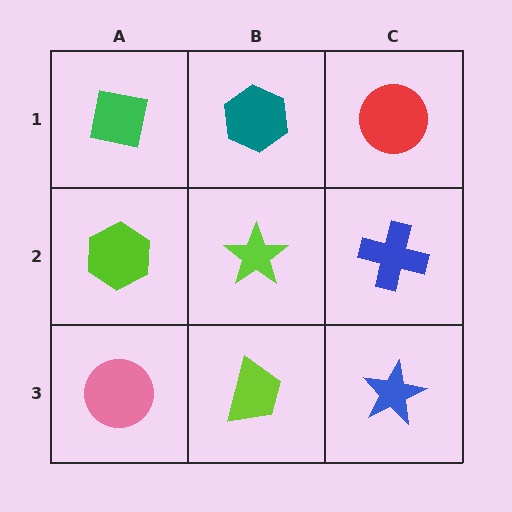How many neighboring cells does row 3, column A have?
2.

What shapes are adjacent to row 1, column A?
A lime hexagon (row 2, column A), a teal hexagon (row 1, column B).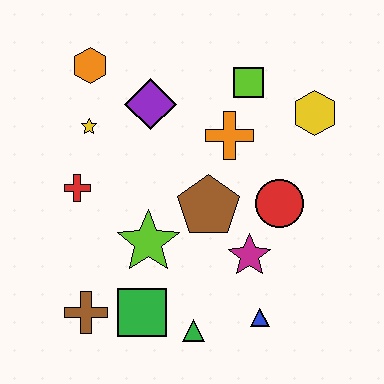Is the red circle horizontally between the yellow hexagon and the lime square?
Yes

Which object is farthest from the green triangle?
The orange hexagon is farthest from the green triangle.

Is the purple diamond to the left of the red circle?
Yes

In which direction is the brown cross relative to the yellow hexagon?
The brown cross is to the left of the yellow hexagon.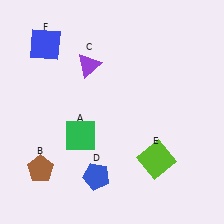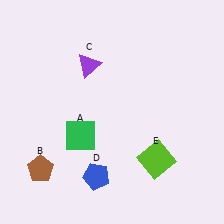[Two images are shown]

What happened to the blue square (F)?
The blue square (F) was removed in Image 2. It was in the top-left area of Image 1.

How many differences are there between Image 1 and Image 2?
There is 1 difference between the two images.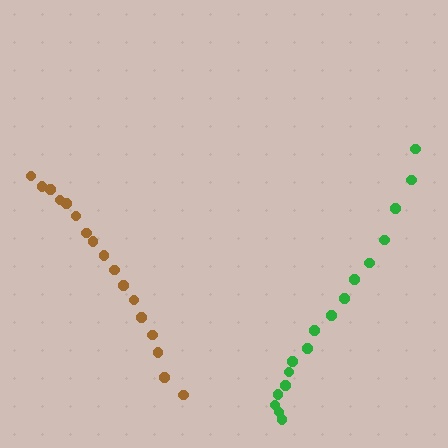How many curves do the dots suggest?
There are 2 distinct paths.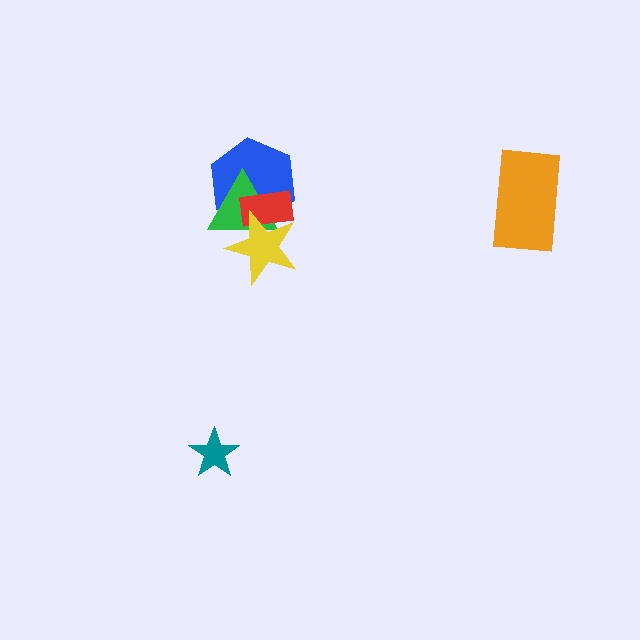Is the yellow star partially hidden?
No, no other shape covers it.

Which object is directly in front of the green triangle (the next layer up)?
The red rectangle is directly in front of the green triangle.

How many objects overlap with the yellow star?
3 objects overlap with the yellow star.